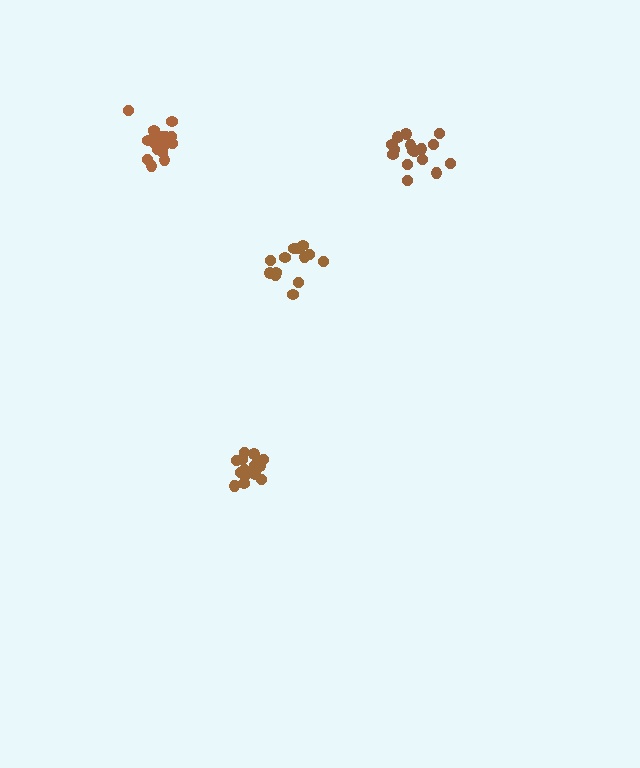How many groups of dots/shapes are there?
There are 4 groups.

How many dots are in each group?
Group 1: 16 dots, Group 2: 13 dots, Group 3: 16 dots, Group 4: 18 dots (63 total).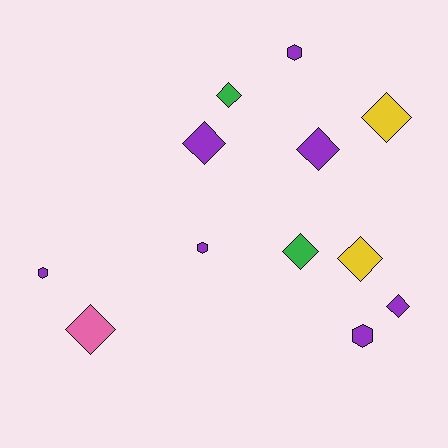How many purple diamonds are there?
There are 3 purple diamonds.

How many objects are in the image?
There are 12 objects.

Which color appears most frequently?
Purple, with 7 objects.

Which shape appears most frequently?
Diamond, with 8 objects.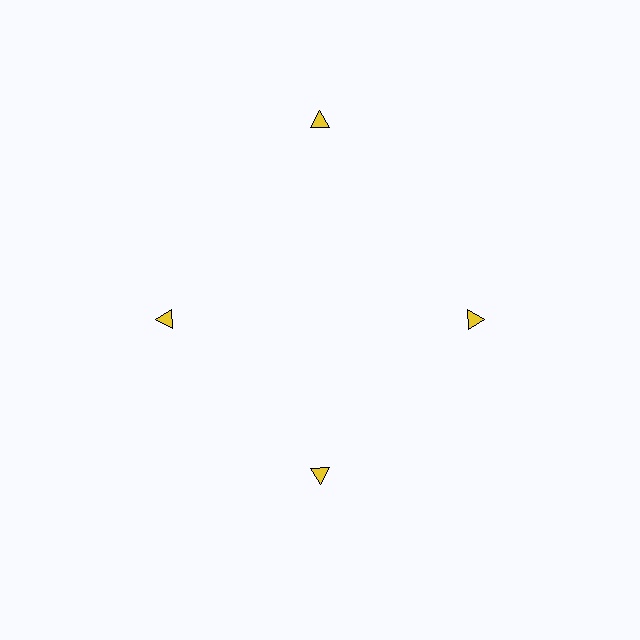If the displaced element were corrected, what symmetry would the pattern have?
It would have 4-fold rotational symmetry — the pattern would map onto itself every 90 degrees.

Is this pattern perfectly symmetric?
No. The 4 yellow triangles are arranged in a ring, but one element near the 12 o'clock position is pushed outward from the center, breaking the 4-fold rotational symmetry.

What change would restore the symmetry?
The symmetry would be restored by moving it inward, back onto the ring so that all 4 triangles sit at equal angles and equal distance from the center.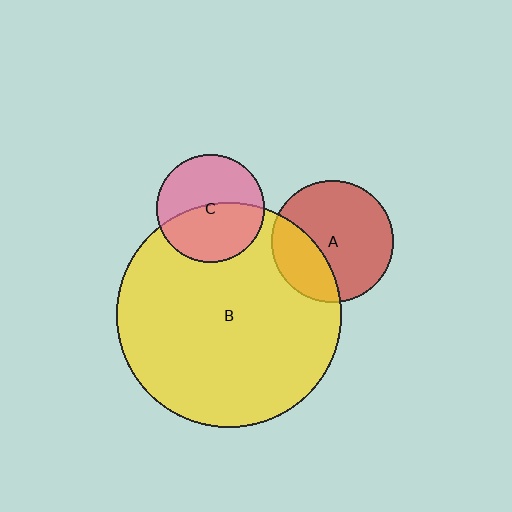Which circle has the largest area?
Circle B (yellow).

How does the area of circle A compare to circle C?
Approximately 1.3 times.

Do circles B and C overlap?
Yes.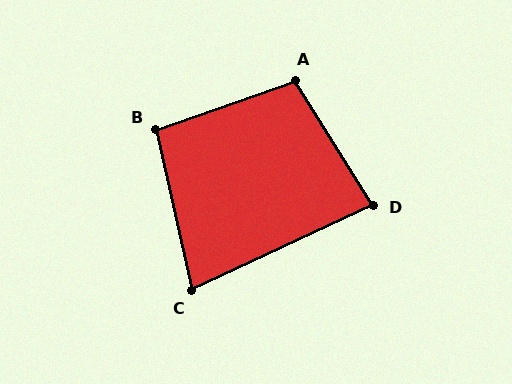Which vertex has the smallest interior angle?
C, at approximately 77 degrees.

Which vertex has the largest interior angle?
A, at approximately 103 degrees.